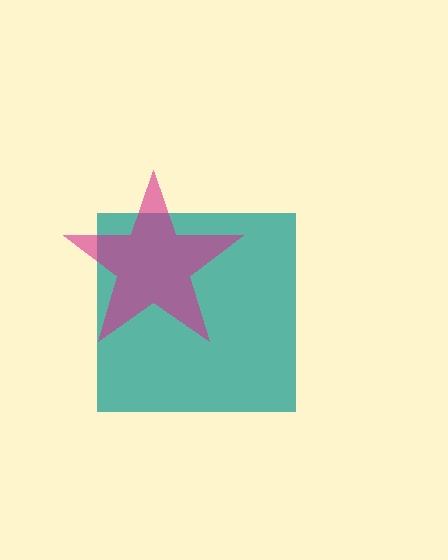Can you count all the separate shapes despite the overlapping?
Yes, there are 2 separate shapes.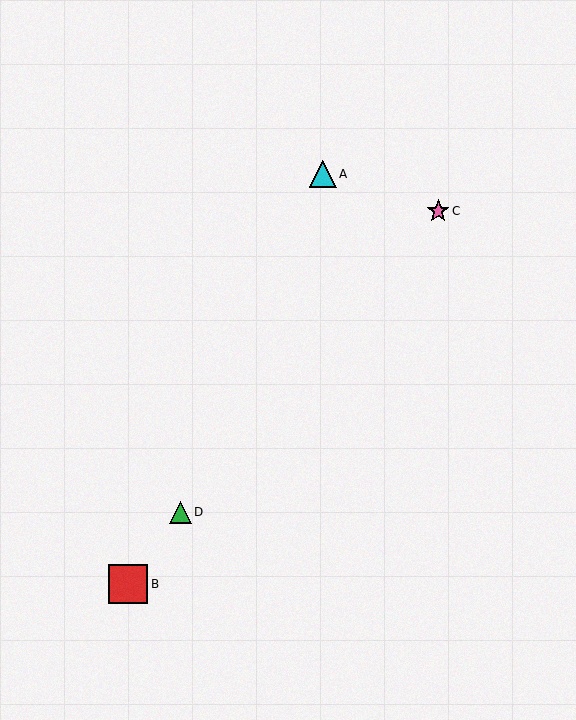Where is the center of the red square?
The center of the red square is at (128, 584).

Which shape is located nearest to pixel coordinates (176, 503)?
The green triangle (labeled D) at (180, 512) is nearest to that location.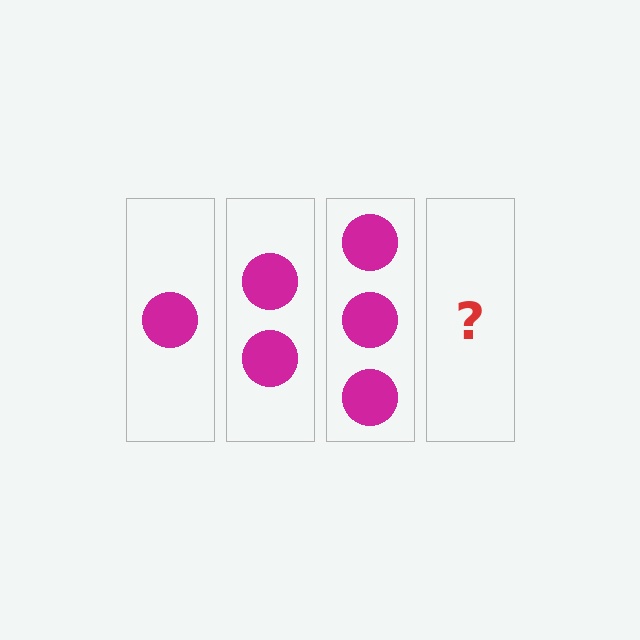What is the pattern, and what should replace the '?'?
The pattern is that each step adds one more circle. The '?' should be 4 circles.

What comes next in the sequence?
The next element should be 4 circles.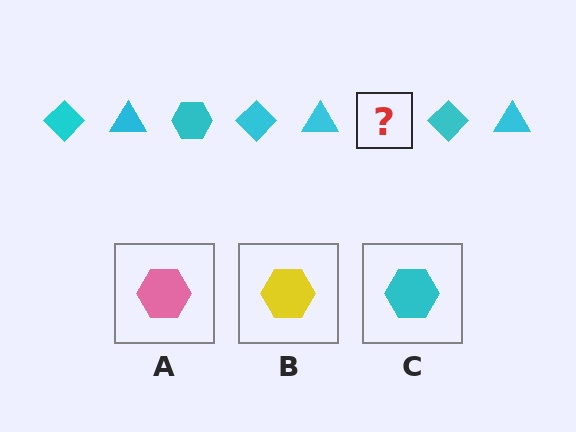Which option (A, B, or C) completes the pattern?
C.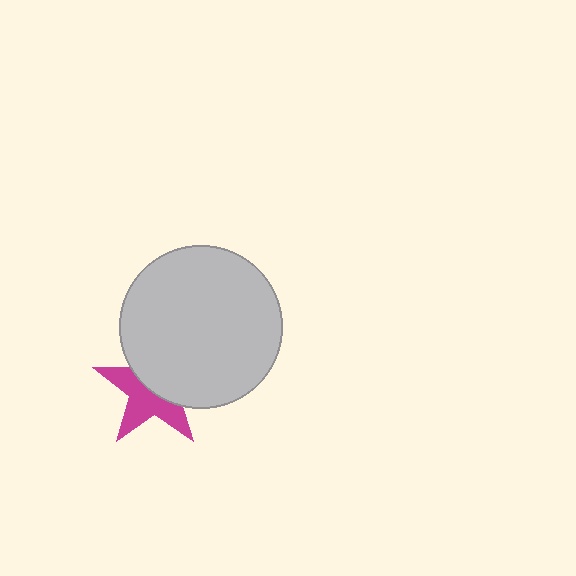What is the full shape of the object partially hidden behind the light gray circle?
The partially hidden object is a magenta star.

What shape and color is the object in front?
The object in front is a light gray circle.